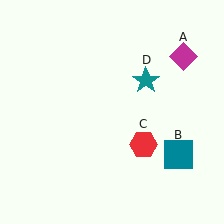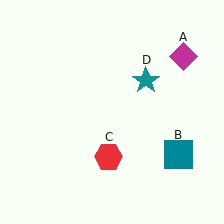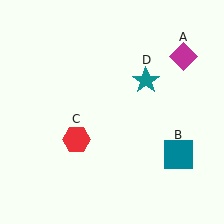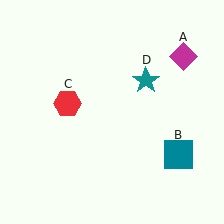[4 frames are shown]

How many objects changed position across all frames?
1 object changed position: red hexagon (object C).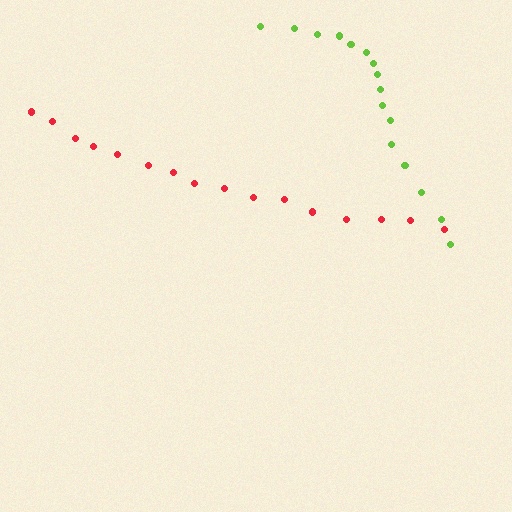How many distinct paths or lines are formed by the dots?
There are 2 distinct paths.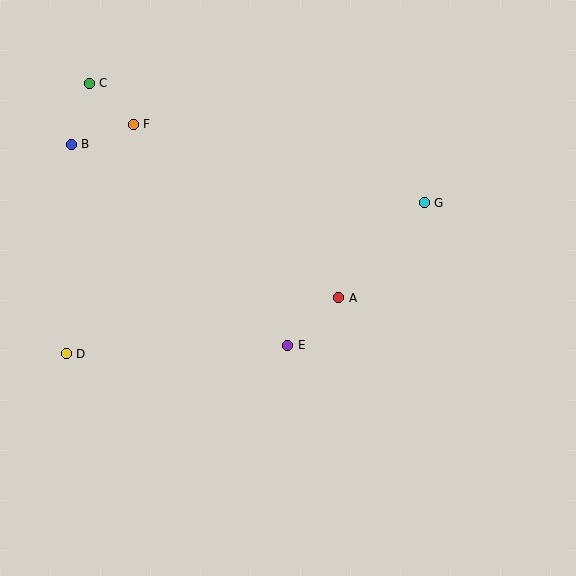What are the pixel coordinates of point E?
Point E is at (288, 345).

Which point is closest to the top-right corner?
Point G is closest to the top-right corner.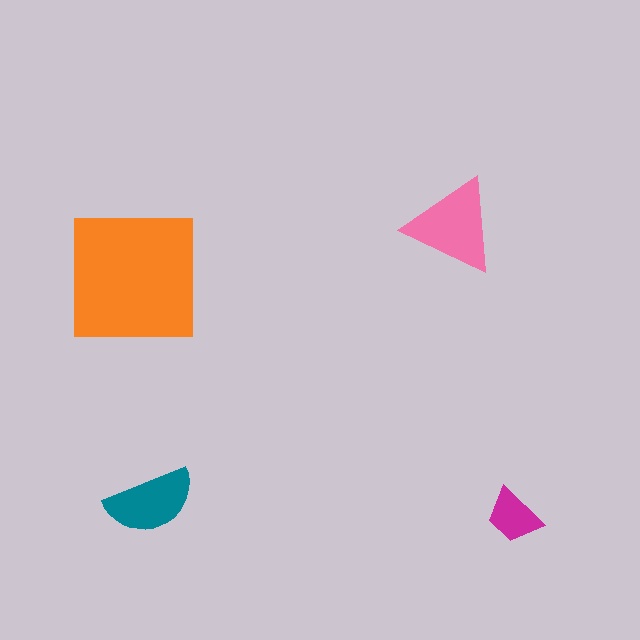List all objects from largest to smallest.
The orange square, the pink triangle, the teal semicircle, the magenta trapezoid.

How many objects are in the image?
There are 4 objects in the image.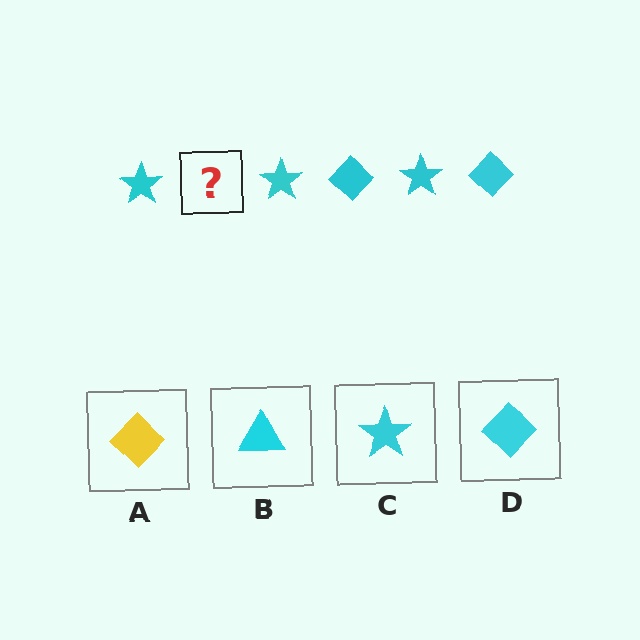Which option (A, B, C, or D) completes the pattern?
D.